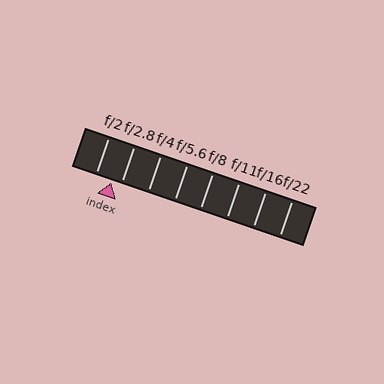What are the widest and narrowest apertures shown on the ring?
The widest aperture shown is f/2 and the narrowest is f/22.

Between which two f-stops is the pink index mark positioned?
The index mark is between f/2 and f/2.8.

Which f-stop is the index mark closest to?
The index mark is closest to f/2.8.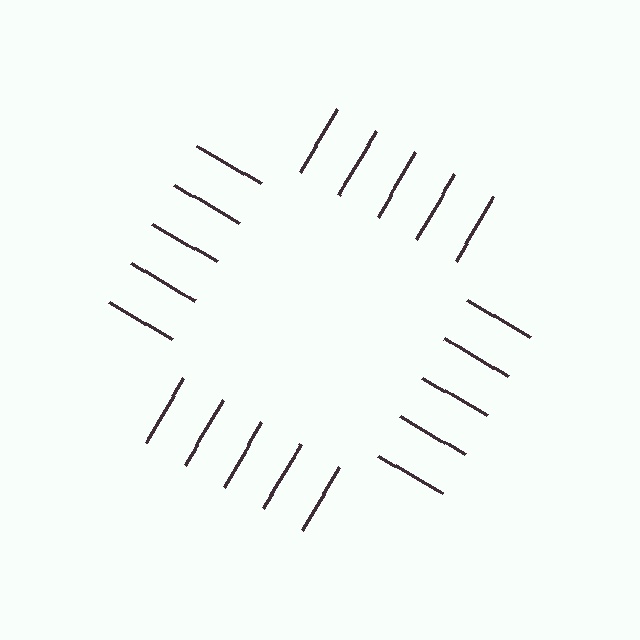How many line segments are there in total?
20 — 5 along each of the 4 edges.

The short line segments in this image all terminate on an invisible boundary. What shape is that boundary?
An illusory square — the line segments terminate on its edges but no continuous stroke is drawn.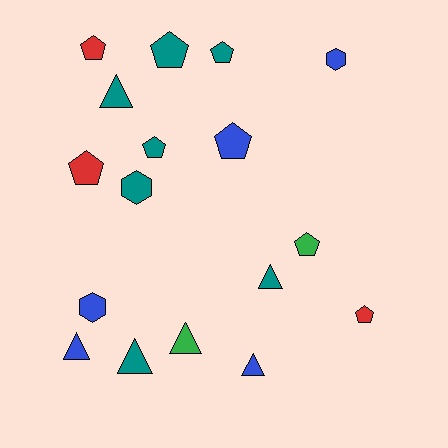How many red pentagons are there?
There are 3 red pentagons.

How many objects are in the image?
There are 17 objects.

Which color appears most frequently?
Teal, with 7 objects.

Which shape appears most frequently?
Pentagon, with 8 objects.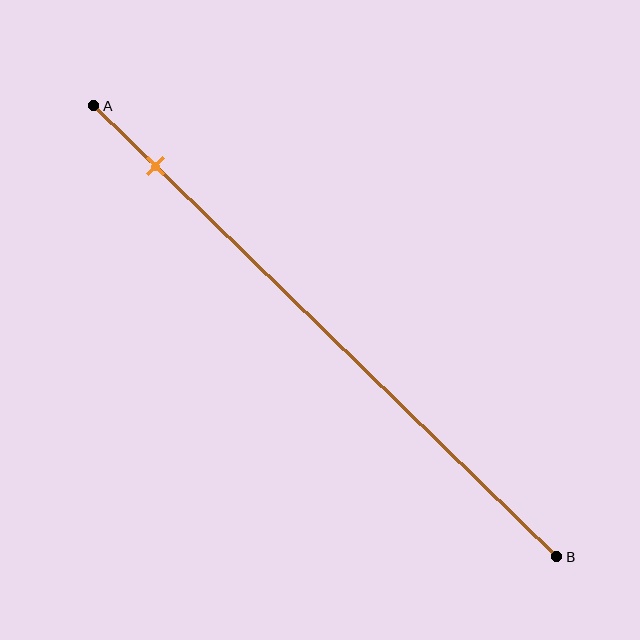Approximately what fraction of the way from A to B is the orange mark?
The orange mark is approximately 15% of the way from A to B.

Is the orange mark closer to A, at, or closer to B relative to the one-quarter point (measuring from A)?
The orange mark is closer to point A than the one-quarter point of segment AB.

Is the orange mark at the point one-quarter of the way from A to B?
No, the mark is at about 15% from A, not at the 25% one-quarter point.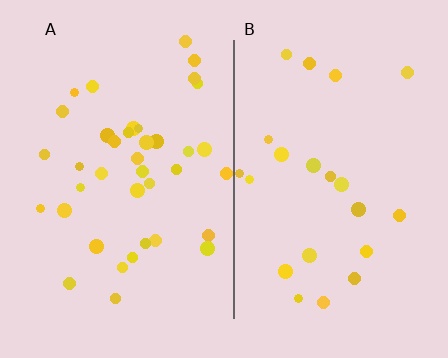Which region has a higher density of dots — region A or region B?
A (the left).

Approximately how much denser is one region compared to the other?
Approximately 1.7× — region A over region B.